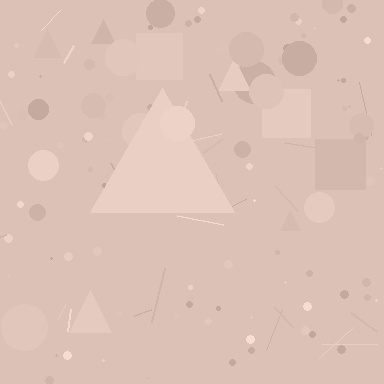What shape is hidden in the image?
A triangle is hidden in the image.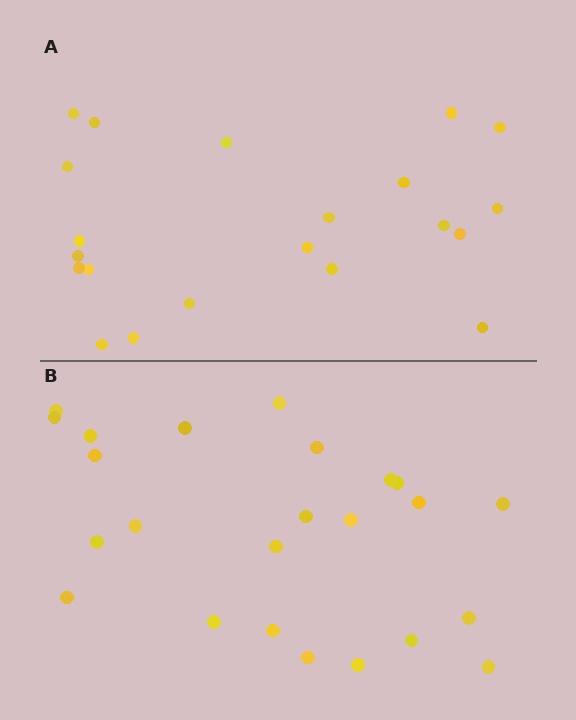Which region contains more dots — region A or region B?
Region B (the bottom region) has more dots.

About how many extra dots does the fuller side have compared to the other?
Region B has just a few more — roughly 2 or 3 more dots than region A.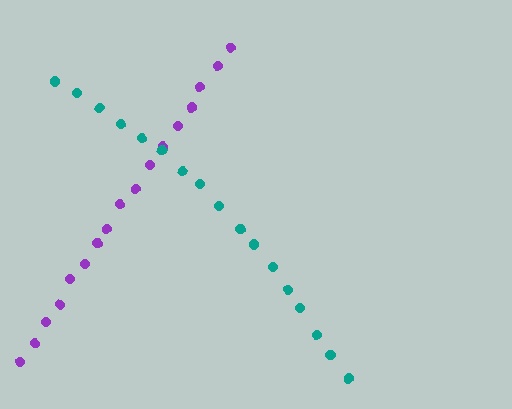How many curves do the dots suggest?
There are 2 distinct paths.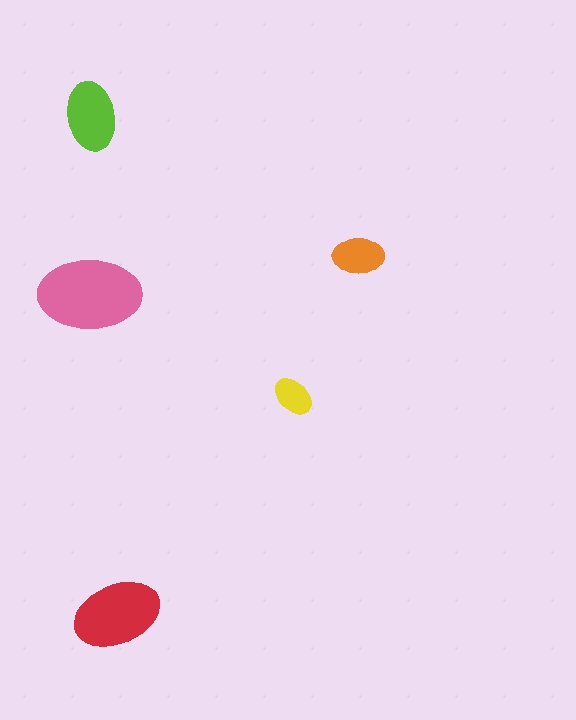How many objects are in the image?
There are 5 objects in the image.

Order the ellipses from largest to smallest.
the pink one, the red one, the lime one, the orange one, the yellow one.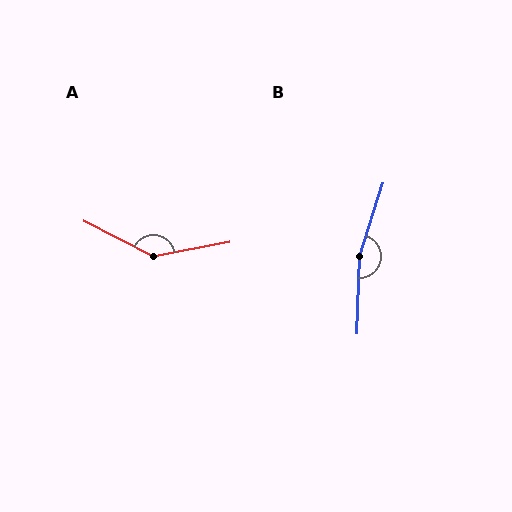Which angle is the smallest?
A, at approximately 142 degrees.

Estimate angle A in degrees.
Approximately 142 degrees.